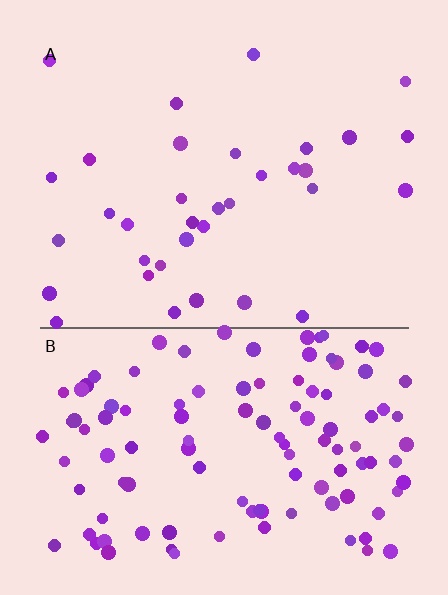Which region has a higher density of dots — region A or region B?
B (the bottom).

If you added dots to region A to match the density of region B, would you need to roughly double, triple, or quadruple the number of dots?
Approximately triple.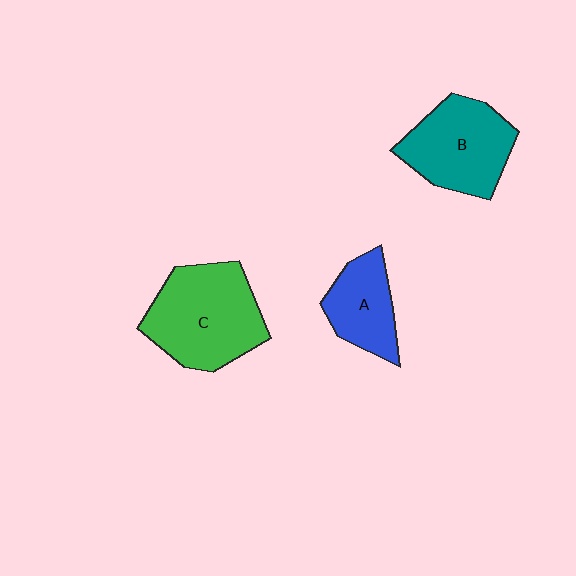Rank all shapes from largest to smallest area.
From largest to smallest: C (green), B (teal), A (blue).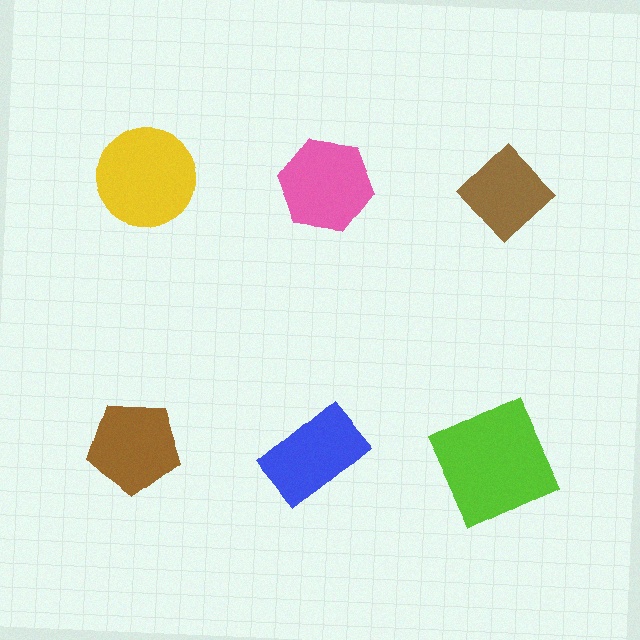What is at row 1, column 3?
A brown diamond.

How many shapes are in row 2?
3 shapes.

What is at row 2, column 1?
A brown pentagon.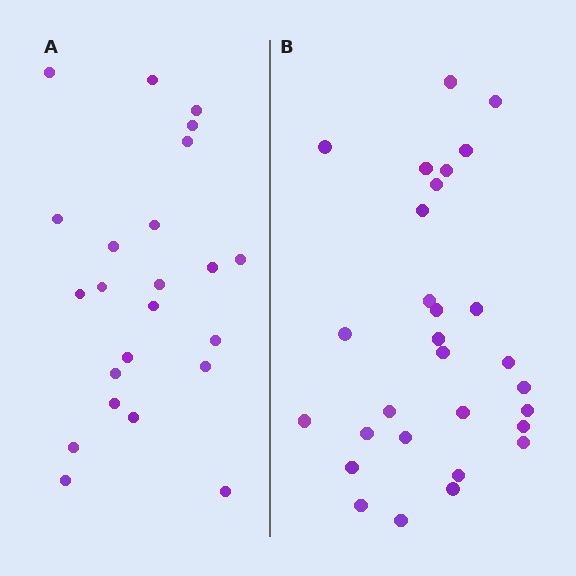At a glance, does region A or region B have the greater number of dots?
Region B (the right region) has more dots.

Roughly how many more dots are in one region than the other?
Region B has about 6 more dots than region A.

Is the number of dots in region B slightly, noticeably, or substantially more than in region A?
Region B has noticeably more, but not dramatically so. The ratio is roughly 1.3 to 1.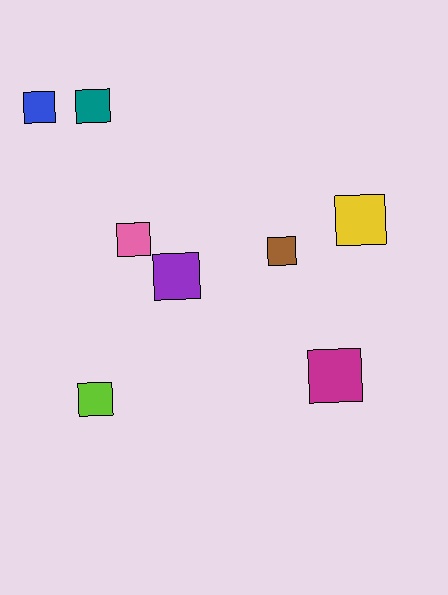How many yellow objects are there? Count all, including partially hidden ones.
There is 1 yellow object.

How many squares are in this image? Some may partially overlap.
There are 8 squares.